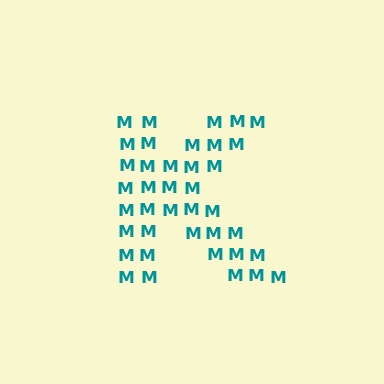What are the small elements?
The small elements are letter M's.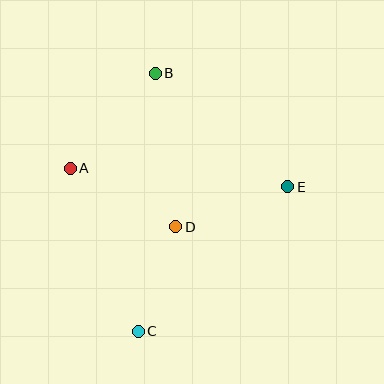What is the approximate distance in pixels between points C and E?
The distance between C and E is approximately 208 pixels.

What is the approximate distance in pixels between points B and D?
The distance between B and D is approximately 155 pixels.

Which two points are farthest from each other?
Points B and C are farthest from each other.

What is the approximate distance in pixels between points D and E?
The distance between D and E is approximately 119 pixels.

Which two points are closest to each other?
Points C and D are closest to each other.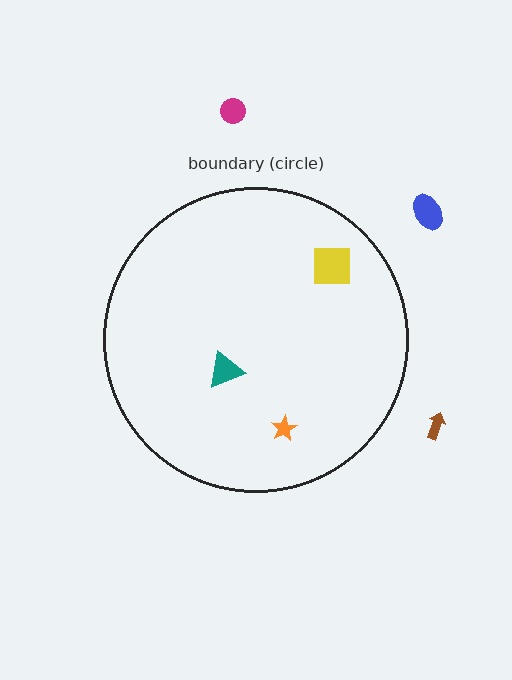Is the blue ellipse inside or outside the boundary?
Outside.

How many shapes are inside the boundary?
3 inside, 3 outside.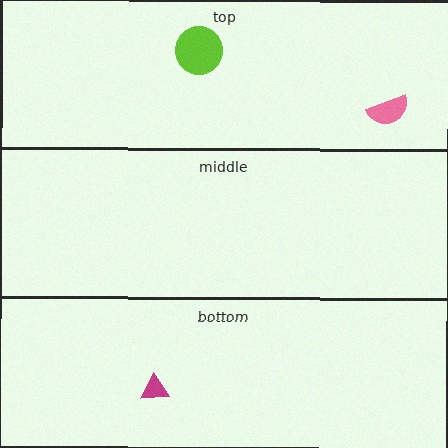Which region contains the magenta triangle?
The bottom region.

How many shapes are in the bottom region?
1.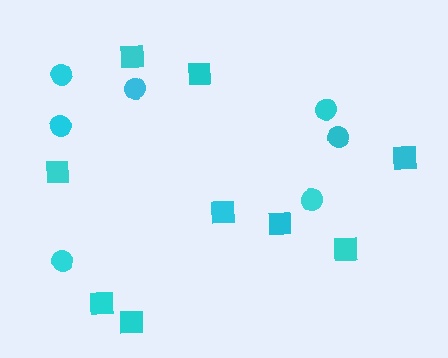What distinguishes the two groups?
There are 2 groups: one group of circles (7) and one group of squares (9).